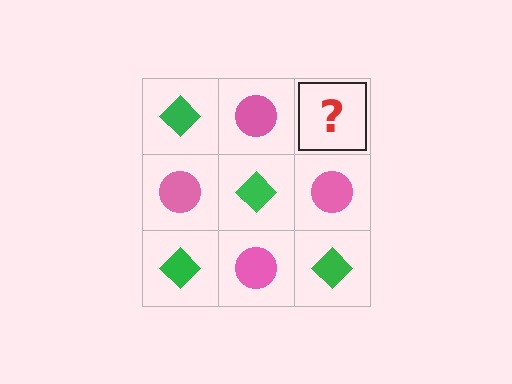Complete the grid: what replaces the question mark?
The question mark should be replaced with a green diamond.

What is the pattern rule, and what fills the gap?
The rule is that it alternates green diamond and pink circle in a checkerboard pattern. The gap should be filled with a green diamond.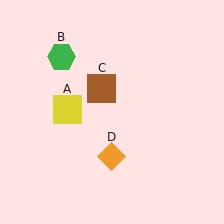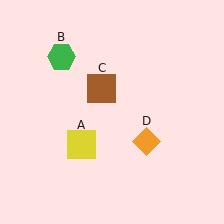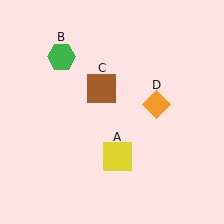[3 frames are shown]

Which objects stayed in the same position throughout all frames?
Green hexagon (object B) and brown square (object C) remained stationary.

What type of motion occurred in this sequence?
The yellow square (object A), orange diamond (object D) rotated counterclockwise around the center of the scene.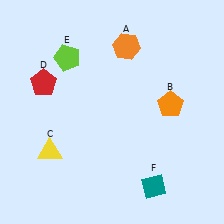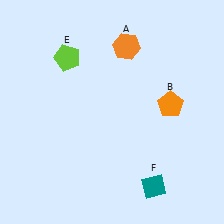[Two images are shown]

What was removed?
The red pentagon (D), the yellow triangle (C) were removed in Image 2.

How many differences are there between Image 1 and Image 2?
There are 2 differences between the two images.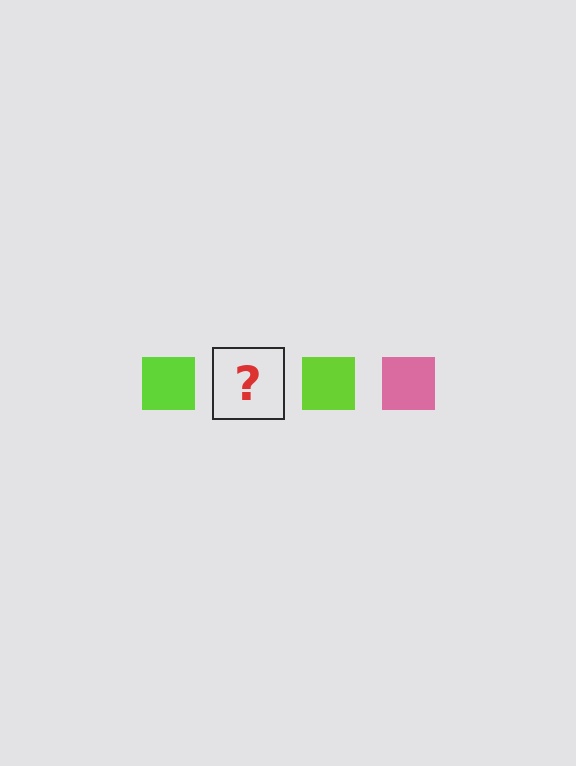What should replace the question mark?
The question mark should be replaced with a pink square.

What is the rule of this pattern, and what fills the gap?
The rule is that the pattern cycles through lime, pink squares. The gap should be filled with a pink square.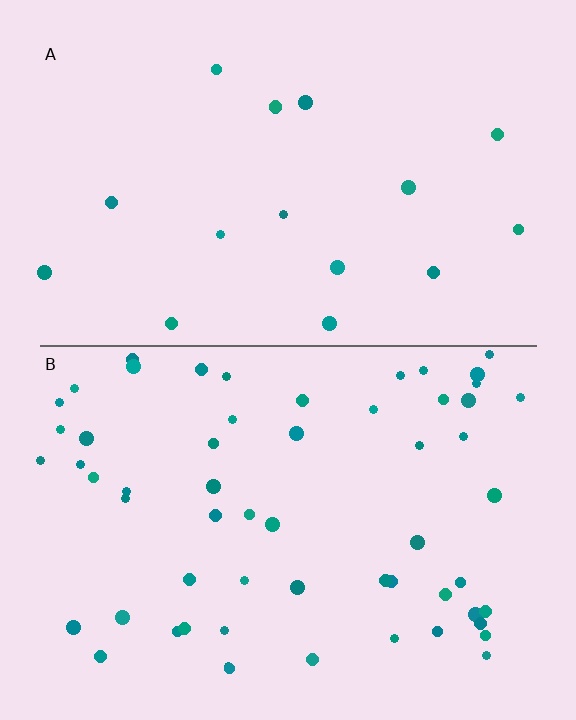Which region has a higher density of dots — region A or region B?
B (the bottom).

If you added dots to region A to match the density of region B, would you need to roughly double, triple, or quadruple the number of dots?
Approximately triple.